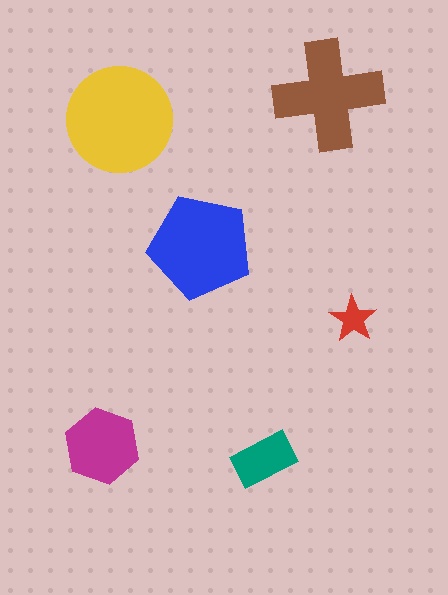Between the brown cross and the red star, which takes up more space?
The brown cross.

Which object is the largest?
The yellow circle.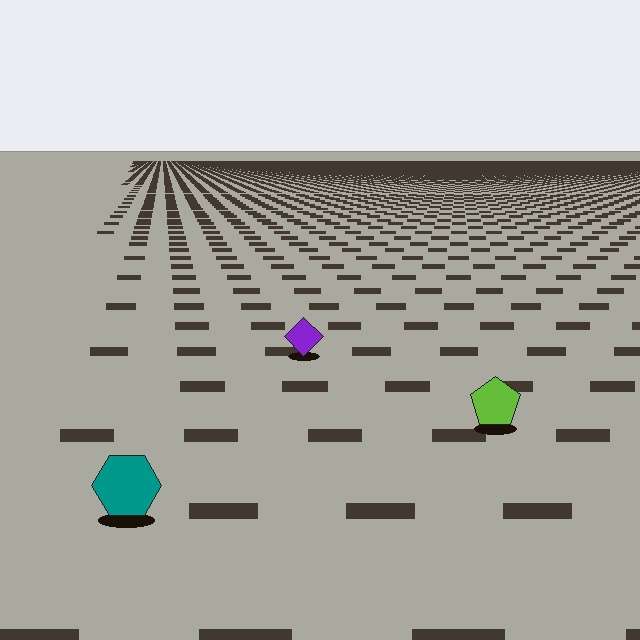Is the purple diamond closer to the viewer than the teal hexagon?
No. The teal hexagon is closer — you can tell from the texture gradient: the ground texture is coarser near it.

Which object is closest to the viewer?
The teal hexagon is closest. The texture marks near it are larger and more spread out.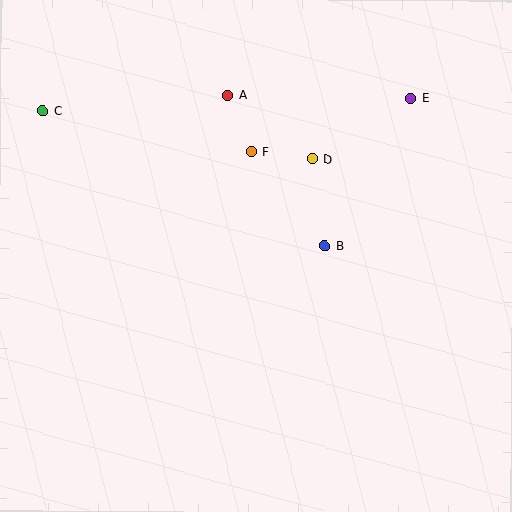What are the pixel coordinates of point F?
Point F is at (251, 152).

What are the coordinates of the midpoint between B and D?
The midpoint between B and D is at (319, 202).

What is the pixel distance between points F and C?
The distance between F and C is 212 pixels.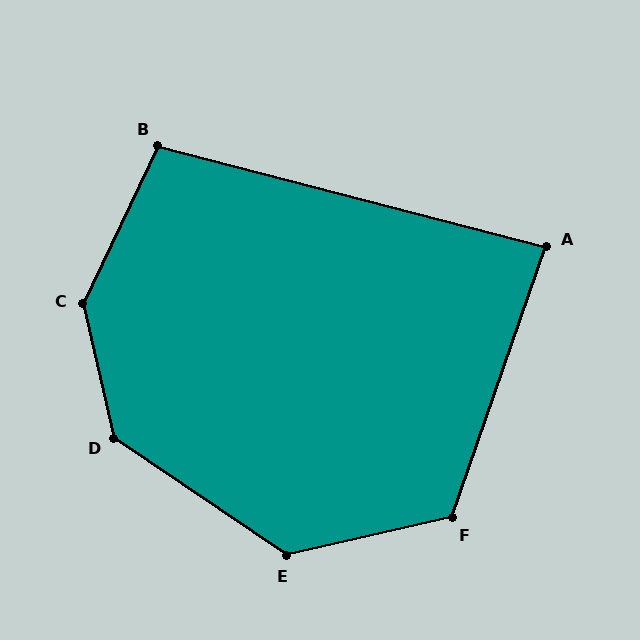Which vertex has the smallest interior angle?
A, at approximately 85 degrees.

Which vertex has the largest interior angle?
C, at approximately 142 degrees.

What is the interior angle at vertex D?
Approximately 137 degrees (obtuse).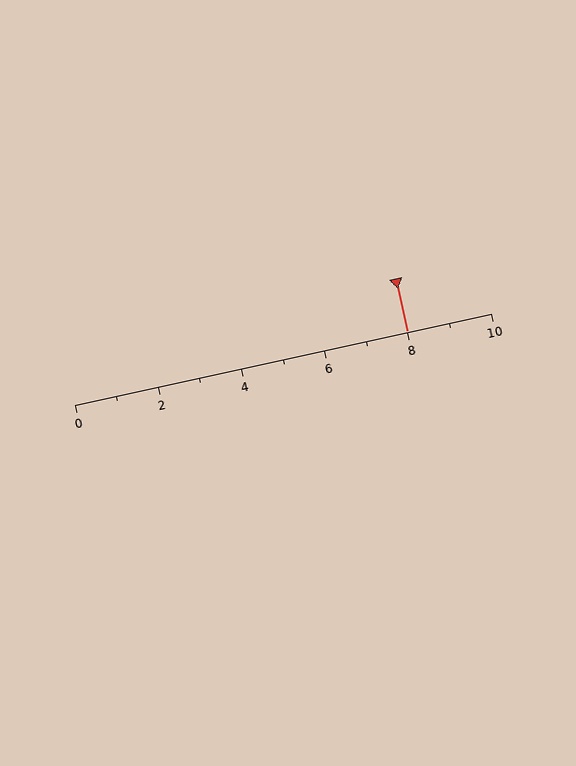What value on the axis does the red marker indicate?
The marker indicates approximately 8.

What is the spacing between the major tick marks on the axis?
The major ticks are spaced 2 apart.